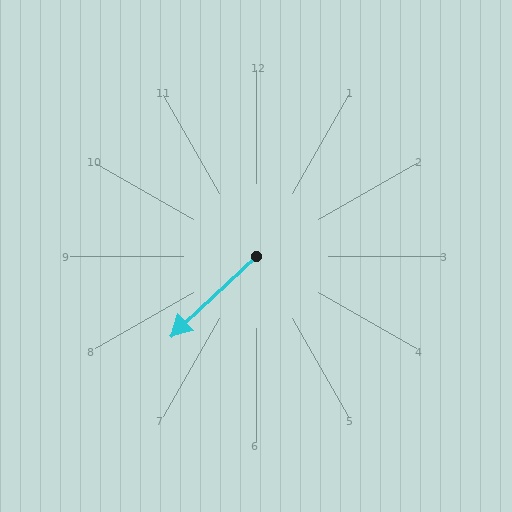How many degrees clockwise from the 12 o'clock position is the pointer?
Approximately 227 degrees.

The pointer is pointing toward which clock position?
Roughly 8 o'clock.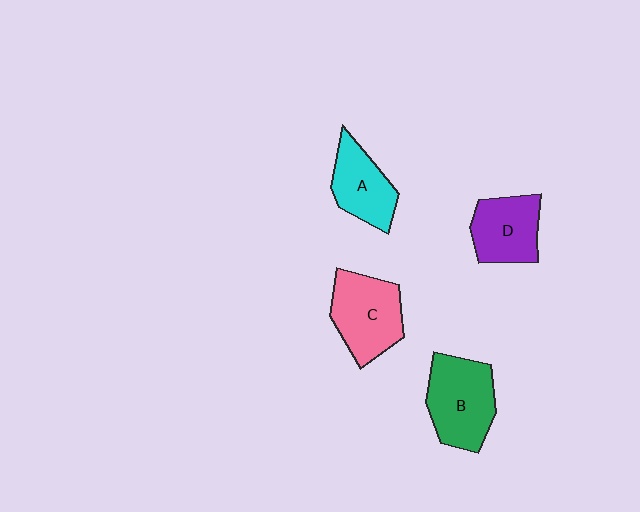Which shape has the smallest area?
Shape A (cyan).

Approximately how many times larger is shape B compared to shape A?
Approximately 1.3 times.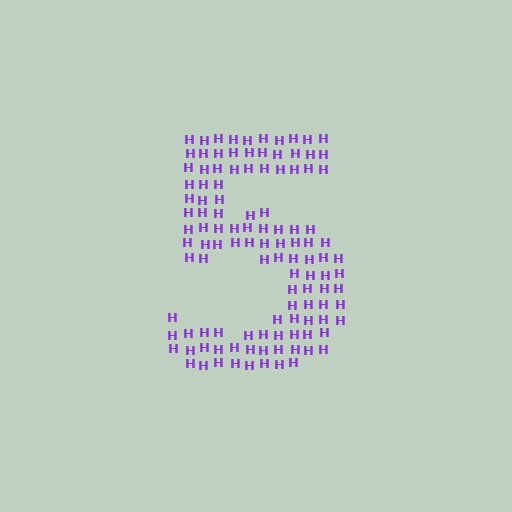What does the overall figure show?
The overall figure shows the digit 5.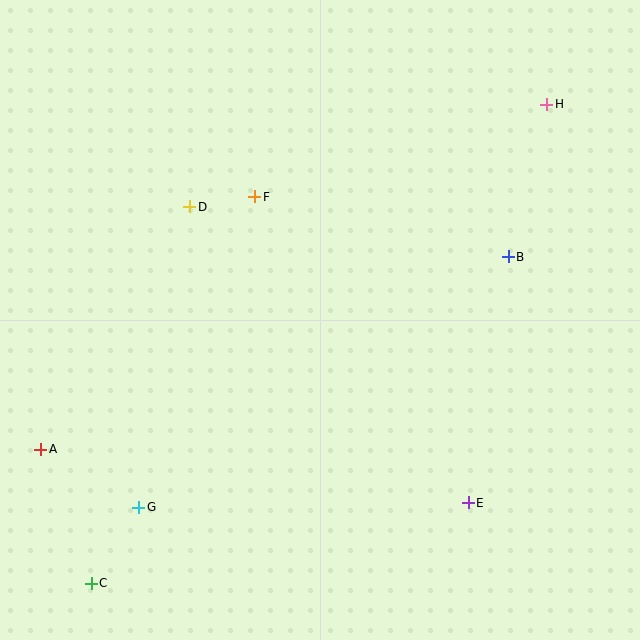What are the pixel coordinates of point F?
Point F is at (255, 197).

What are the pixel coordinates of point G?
Point G is at (139, 507).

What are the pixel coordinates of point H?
Point H is at (547, 104).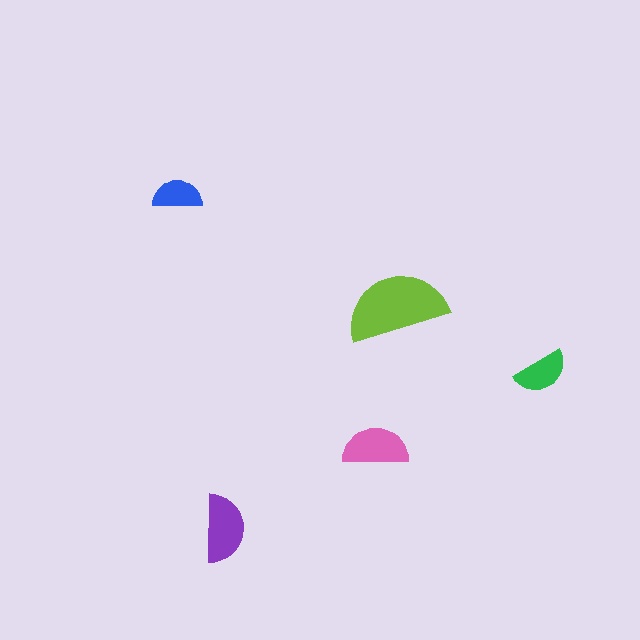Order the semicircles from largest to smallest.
the lime one, the purple one, the pink one, the green one, the blue one.